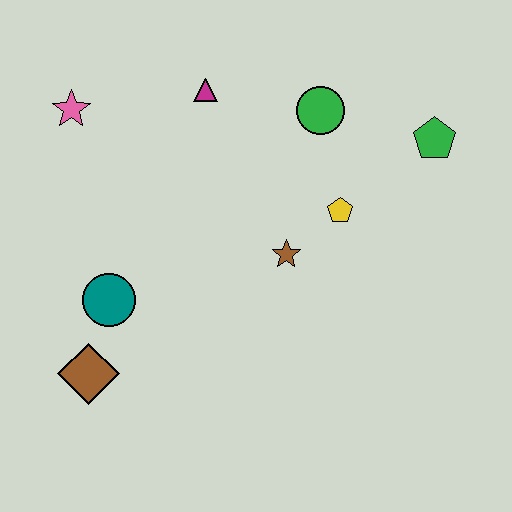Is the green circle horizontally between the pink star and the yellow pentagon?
Yes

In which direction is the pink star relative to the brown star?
The pink star is to the left of the brown star.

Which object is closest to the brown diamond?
The teal circle is closest to the brown diamond.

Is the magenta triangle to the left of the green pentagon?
Yes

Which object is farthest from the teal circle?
The green pentagon is farthest from the teal circle.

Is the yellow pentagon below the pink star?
Yes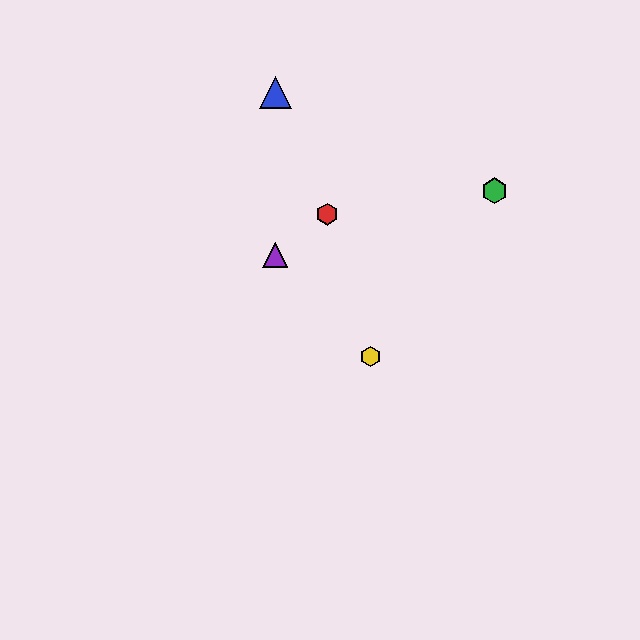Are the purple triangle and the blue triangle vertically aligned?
Yes, both are at x≈275.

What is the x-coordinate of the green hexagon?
The green hexagon is at x≈494.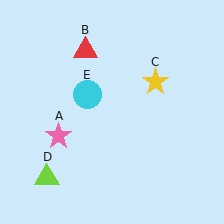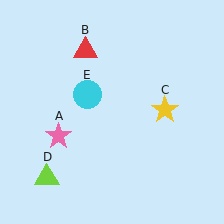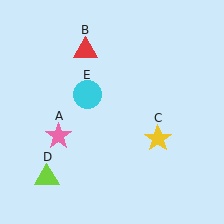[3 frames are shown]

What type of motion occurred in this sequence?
The yellow star (object C) rotated clockwise around the center of the scene.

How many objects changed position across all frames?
1 object changed position: yellow star (object C).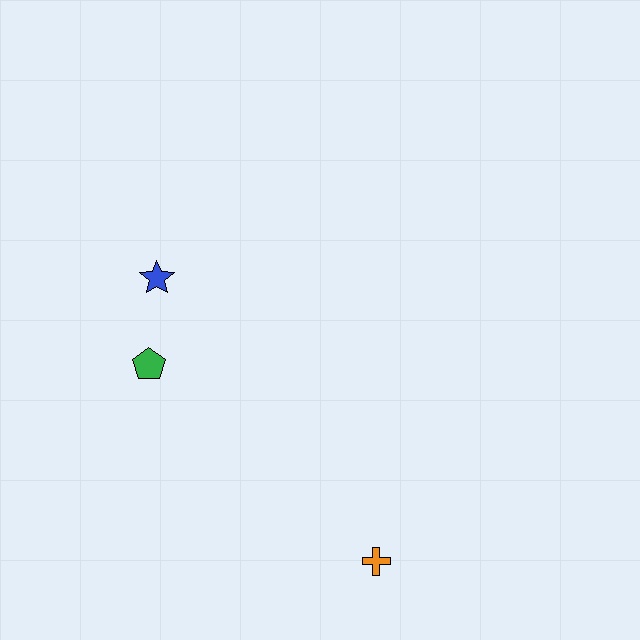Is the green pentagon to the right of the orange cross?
No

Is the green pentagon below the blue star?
Yes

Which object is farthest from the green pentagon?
The orange cross is farthest from the green pentagon.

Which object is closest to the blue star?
The green pentagon is closest to the blue star.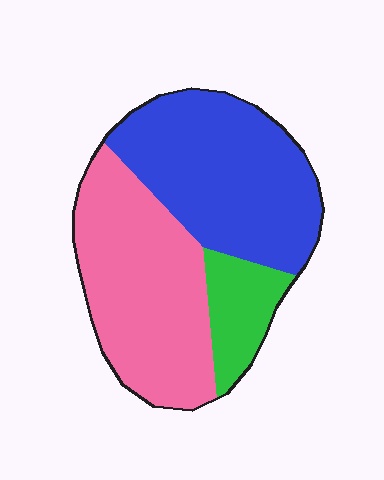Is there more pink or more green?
Pink.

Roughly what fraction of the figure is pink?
Pink takes up between a quarter and a half of the figure.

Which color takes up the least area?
Green, at roughly 15%.